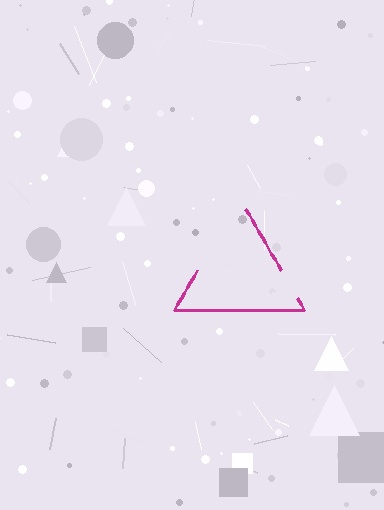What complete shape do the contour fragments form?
The contour fragments form a triangle.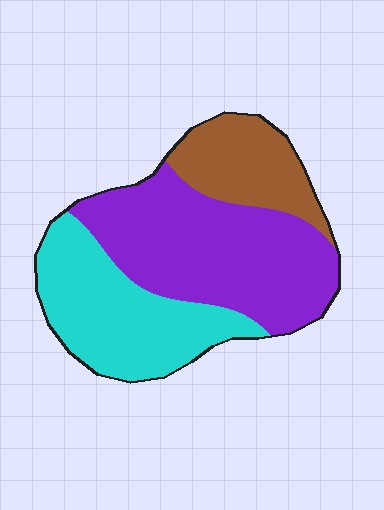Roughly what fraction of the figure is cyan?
Cyan covers around 35% of the figure.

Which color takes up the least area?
Brown, at roughly 20%.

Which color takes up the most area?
Purple, at roughly 45%.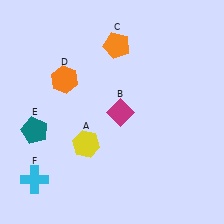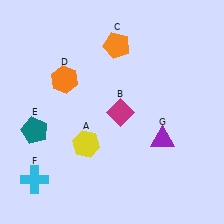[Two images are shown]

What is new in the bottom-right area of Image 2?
A purple triangle (G) was added in the bottom-right area of Image 2.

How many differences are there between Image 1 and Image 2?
There is 1 difference between the two images.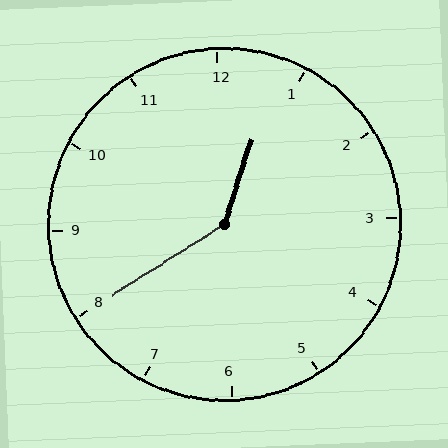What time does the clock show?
12:40.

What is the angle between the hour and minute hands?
Approximately 140 degrees.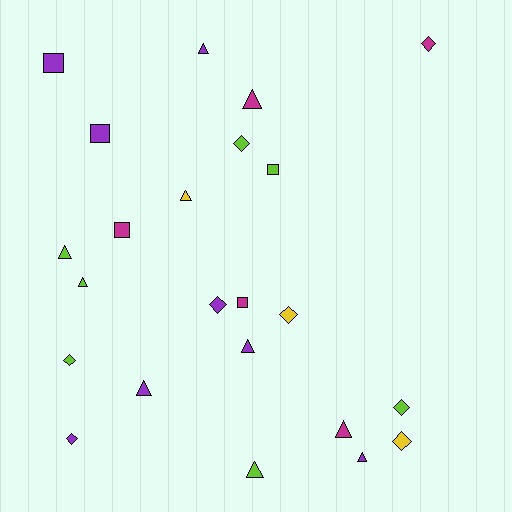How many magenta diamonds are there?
There is 1 magenta diamond.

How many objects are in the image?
There are 23 objects.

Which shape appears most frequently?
Triangle, with 10 objects.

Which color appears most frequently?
Purple, with 8 objects.